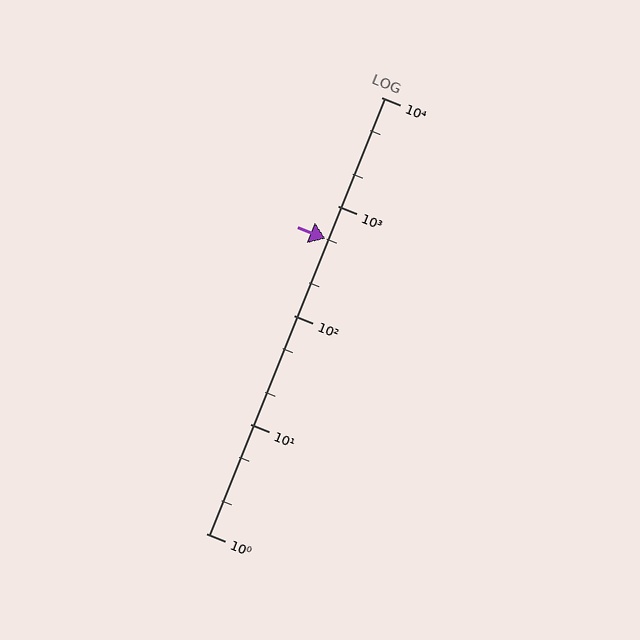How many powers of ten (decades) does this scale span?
The scale spans 4 decades, from 1 to 10000.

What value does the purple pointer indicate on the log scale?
The pointer indicates approximately 500.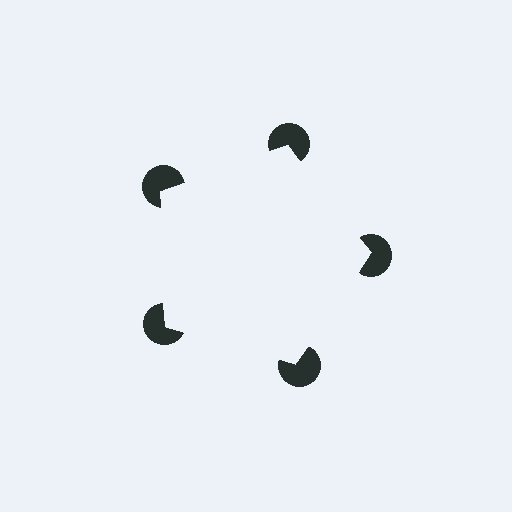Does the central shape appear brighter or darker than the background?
It typically appears slightly brighter than the background, even though no actual brightness change is drawn.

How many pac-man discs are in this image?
There are 5 — one at each vertex of the illusory pentagon.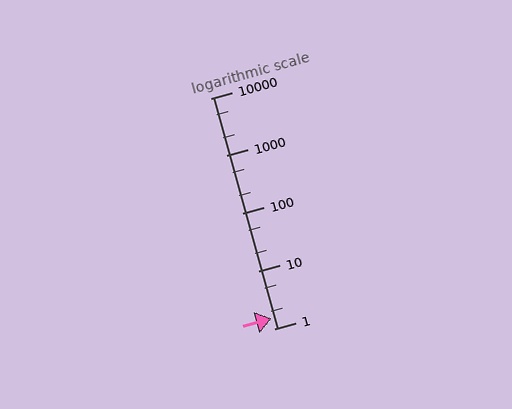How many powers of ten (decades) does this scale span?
The scale spans 4 decades, from 1 to 10000.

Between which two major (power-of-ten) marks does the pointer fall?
The pointer is between 1 and 10.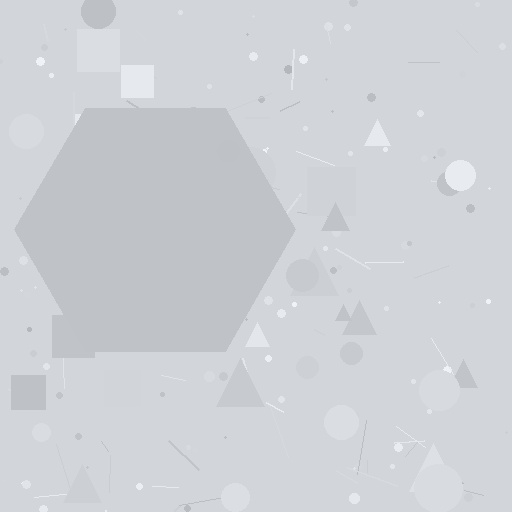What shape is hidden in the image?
A hexagon is hidden in the image.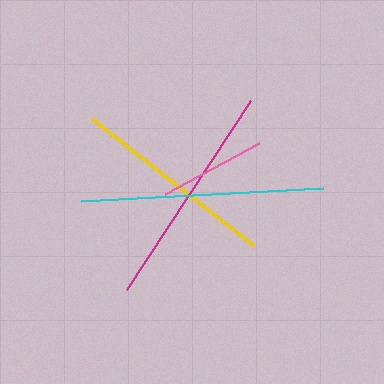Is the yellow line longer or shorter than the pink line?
The yellow line is longer than the pink line.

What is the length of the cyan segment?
The cyan segment is approximately 242 pixels long.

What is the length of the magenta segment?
The magenta segment is approximately 227 pixels long.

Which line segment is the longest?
The cyan line is the longest at approximately 242 pixels.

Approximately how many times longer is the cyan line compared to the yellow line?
The cyan line is approximately 1.2 times the length of the yellow line.